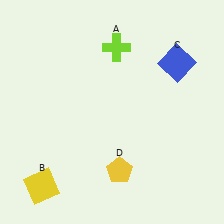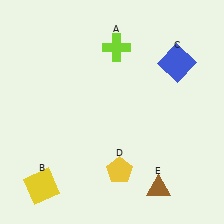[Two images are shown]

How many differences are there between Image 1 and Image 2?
There is 1 difference between the two images.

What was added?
A brown triangle (E) was added in Image 2.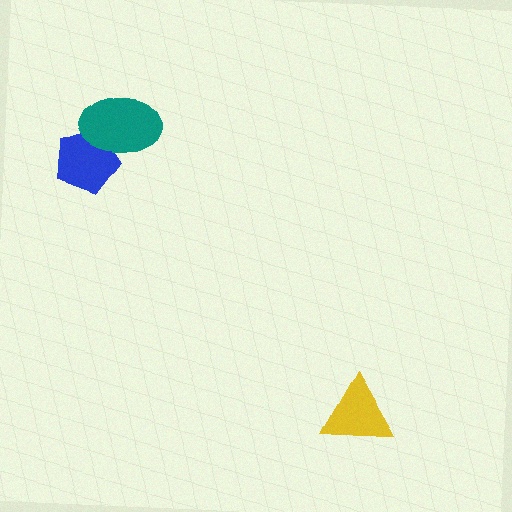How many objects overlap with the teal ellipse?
1 object overlaps with the teal ellipse.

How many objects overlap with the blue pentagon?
1 object overlaps with the blue pentagon.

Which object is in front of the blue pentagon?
The teal ellipse is in front of the blue pentagon.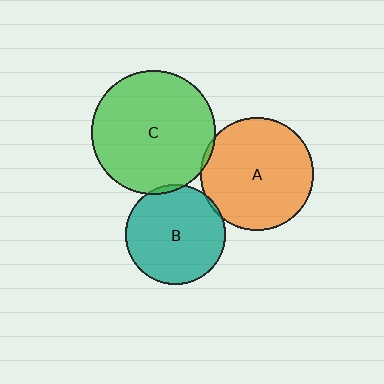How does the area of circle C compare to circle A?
Approximately 1.2 times.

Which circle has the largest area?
Circle C (green).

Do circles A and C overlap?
Yes.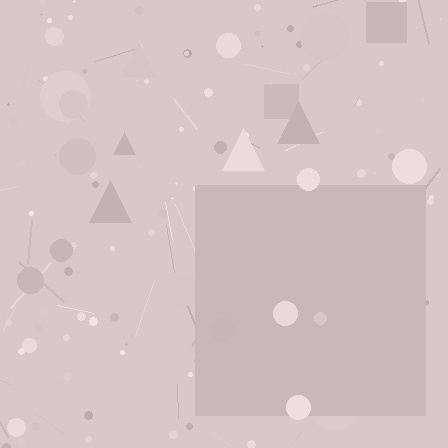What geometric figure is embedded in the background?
A square is embedded in the background.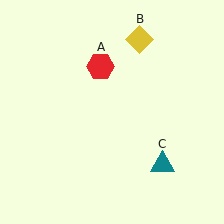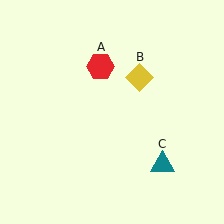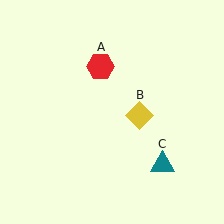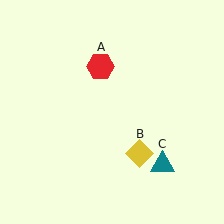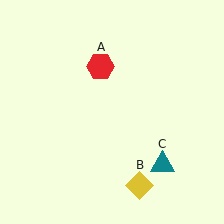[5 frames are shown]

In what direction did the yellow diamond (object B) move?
The yellow diamond (object B) moved down.